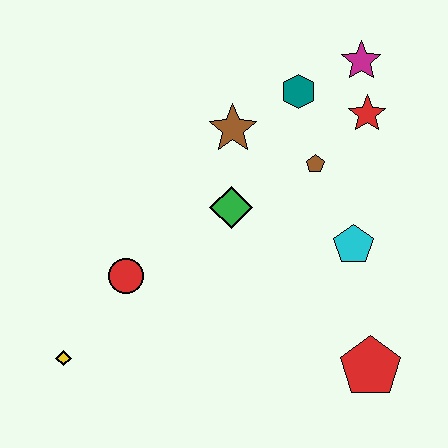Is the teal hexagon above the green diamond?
Yes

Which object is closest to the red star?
The magenta star is closest to the red star.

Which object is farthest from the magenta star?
The yellow diamond is farthest from the magenta star.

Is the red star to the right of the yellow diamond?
Yes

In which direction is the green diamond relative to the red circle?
The green diamond is to the right of the red circle.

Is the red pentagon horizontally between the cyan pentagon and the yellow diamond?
No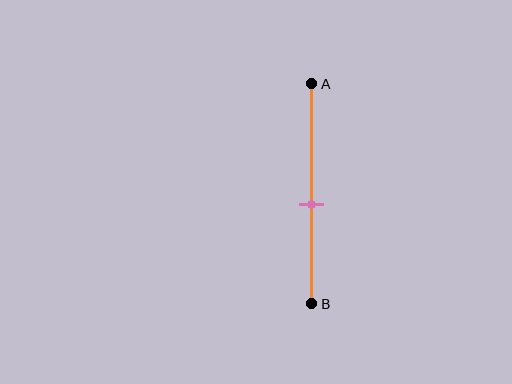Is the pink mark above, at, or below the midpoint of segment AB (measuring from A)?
The pink mark is below the midpoint of segment AB.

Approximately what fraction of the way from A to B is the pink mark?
The pink mark is approximately 55% of the way from A to B.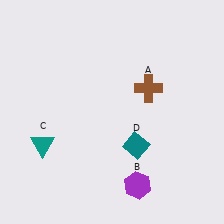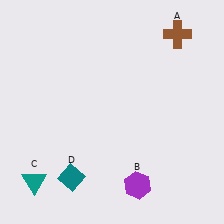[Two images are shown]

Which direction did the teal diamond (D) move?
The teal diamond (D) moved left.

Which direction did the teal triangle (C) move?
The teal triangle (C) moved down.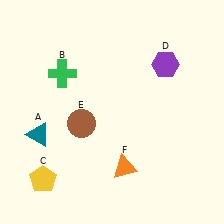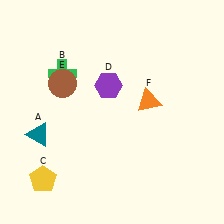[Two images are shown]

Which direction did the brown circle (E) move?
The brown circle (E) moved up.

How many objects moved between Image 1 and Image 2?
3 objects moved between the two images.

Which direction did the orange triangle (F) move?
The orange triangle (F) moved up.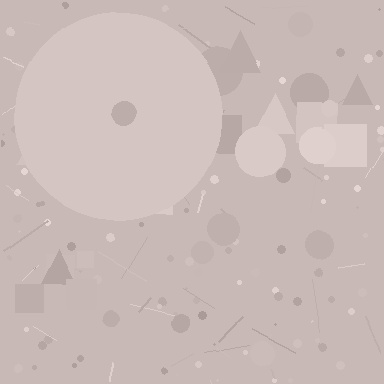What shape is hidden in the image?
A circle is hidden in the image.